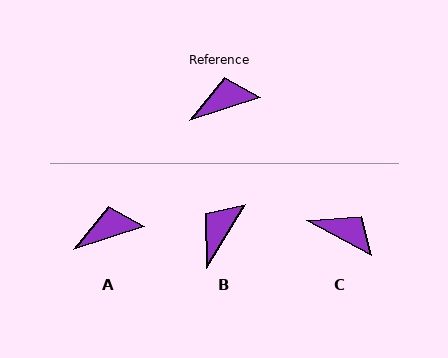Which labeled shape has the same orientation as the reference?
A.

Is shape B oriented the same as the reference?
No, it is off by about 41 degrees.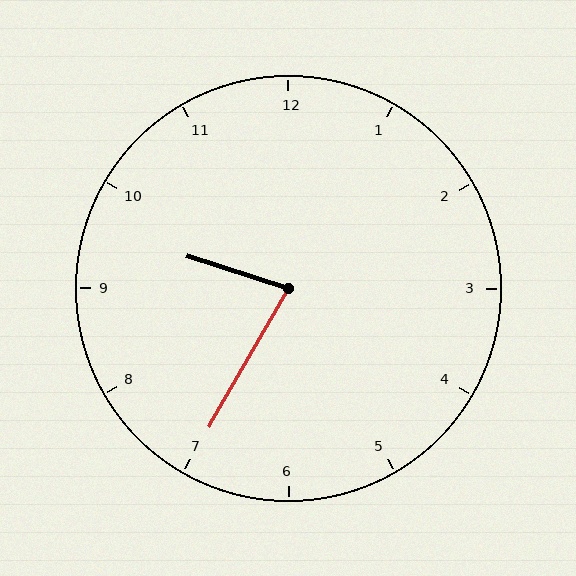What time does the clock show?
9:35.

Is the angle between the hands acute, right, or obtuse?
It is acute.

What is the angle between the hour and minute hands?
Approximately 78 degrees.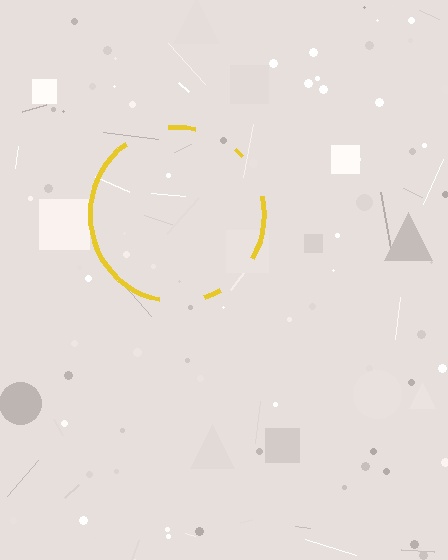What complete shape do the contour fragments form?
The contour fragments form a circle.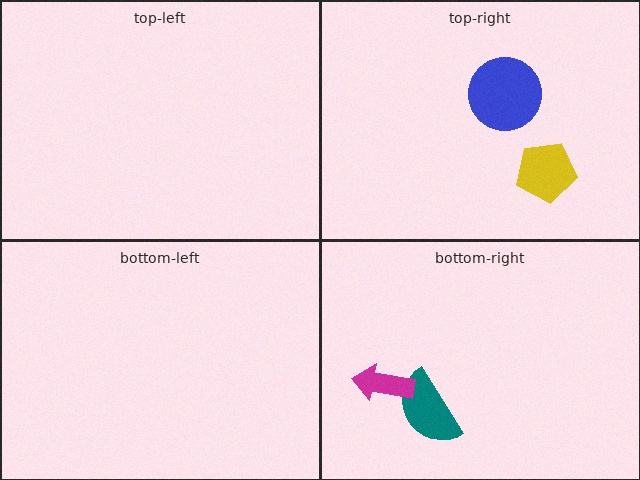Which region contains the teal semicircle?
The bottom-right region.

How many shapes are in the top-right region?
2.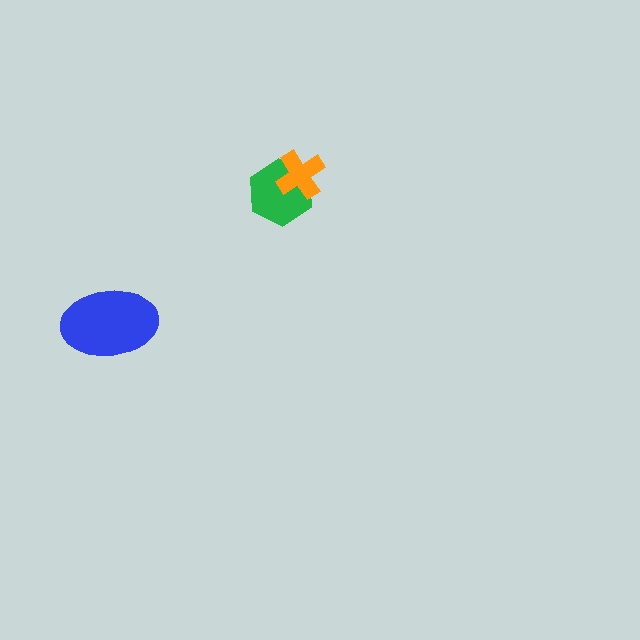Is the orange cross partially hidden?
No, no other shape covers it.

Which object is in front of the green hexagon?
The orange cross is in front of the green hexagon.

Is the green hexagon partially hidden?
Yes, it is partially covered by another shape.